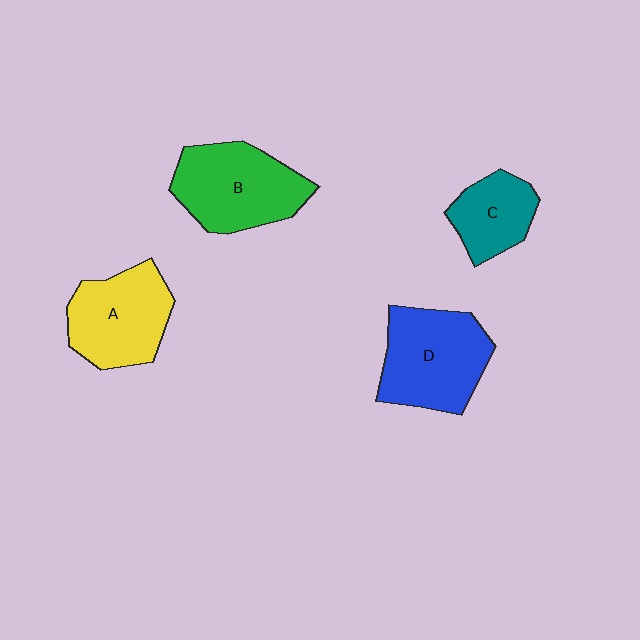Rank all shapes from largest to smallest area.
From largest to smallest: D (blue), B (green), A (yellow), C (teal).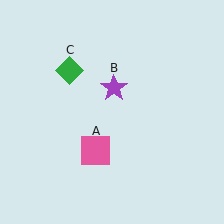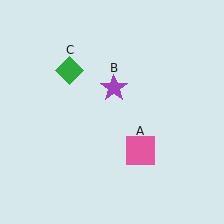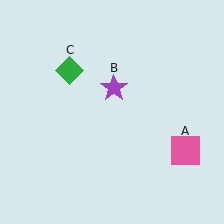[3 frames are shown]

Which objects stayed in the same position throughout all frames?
Purple star (object B) and green diamond (object C) remained stationary.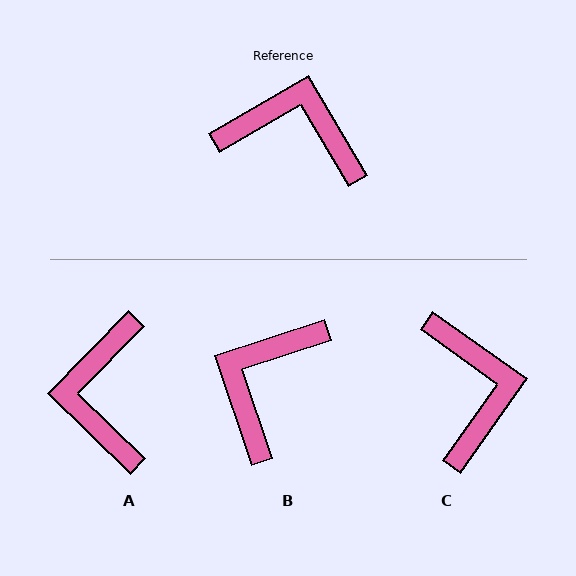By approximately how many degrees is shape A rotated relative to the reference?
Approximately 106 degrees counter-clockwise.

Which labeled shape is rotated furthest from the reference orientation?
A, about 106 degrees away.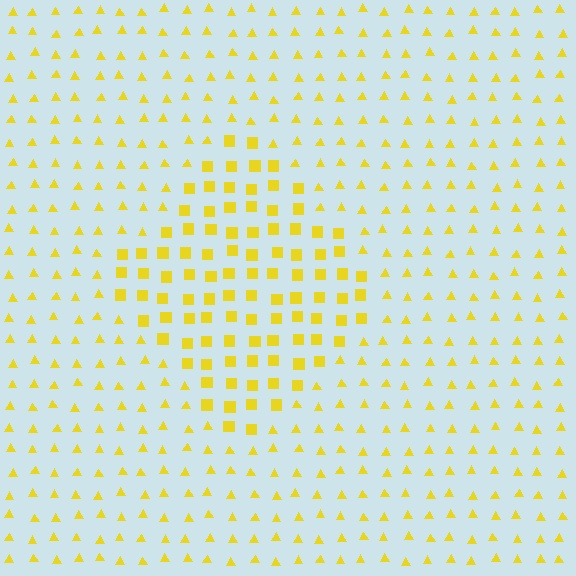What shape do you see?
I see a diamond.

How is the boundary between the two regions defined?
The boundary is defined by a change in element shape: squares inside vs. triangles outside. All elements share the same color and spacing.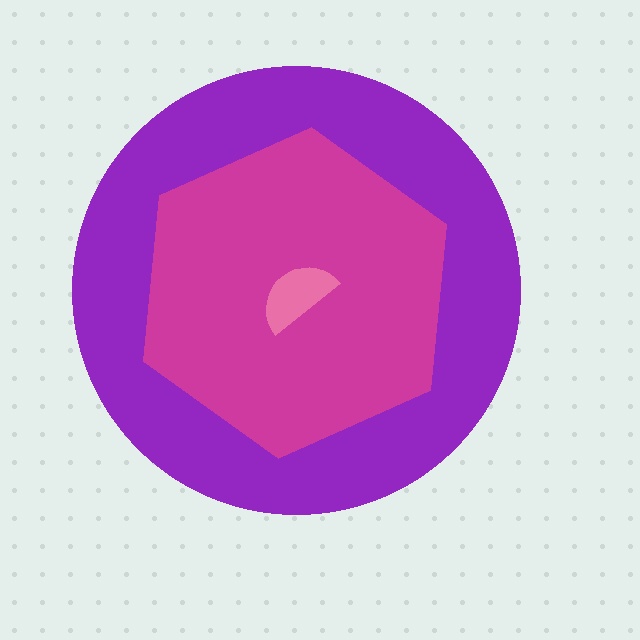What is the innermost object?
The pink semicircle.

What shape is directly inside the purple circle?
The magenta hexagon.